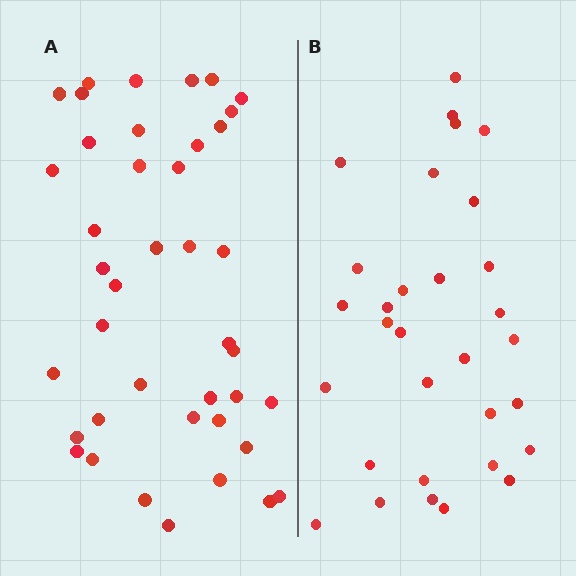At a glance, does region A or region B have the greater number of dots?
Region A (the left region) has more dots.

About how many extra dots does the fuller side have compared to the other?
Region A has roughly 10 or so more dots than region B.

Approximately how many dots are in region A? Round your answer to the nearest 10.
About 40 dots. (The exact count is 41, which rounds to 40.)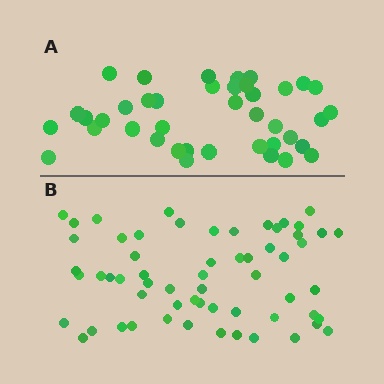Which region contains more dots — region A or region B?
Region B (the bottom region) has more dots.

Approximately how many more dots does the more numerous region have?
Region B has approximately 20 more dots than region A.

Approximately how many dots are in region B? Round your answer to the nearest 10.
About 60 dots.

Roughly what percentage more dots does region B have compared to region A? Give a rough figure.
About 50% more.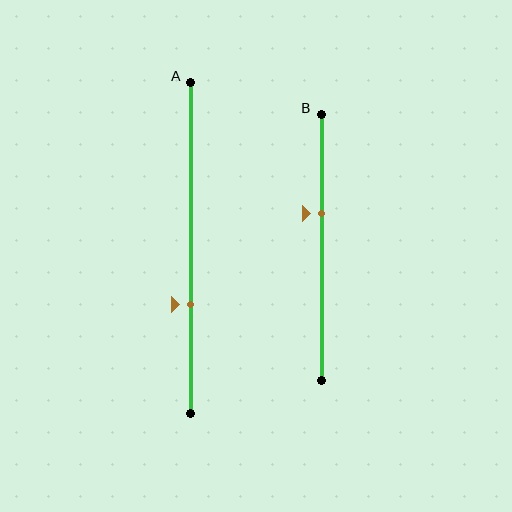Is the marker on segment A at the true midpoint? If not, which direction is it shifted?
No, the marker on segment A is shifted downward by about 17% of the segment length.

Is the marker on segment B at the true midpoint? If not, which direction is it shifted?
No, the marker on segment B is shifted upward by about 13% of the segment length.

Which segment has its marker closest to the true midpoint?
Segment B has its marker closest to the true midpoint.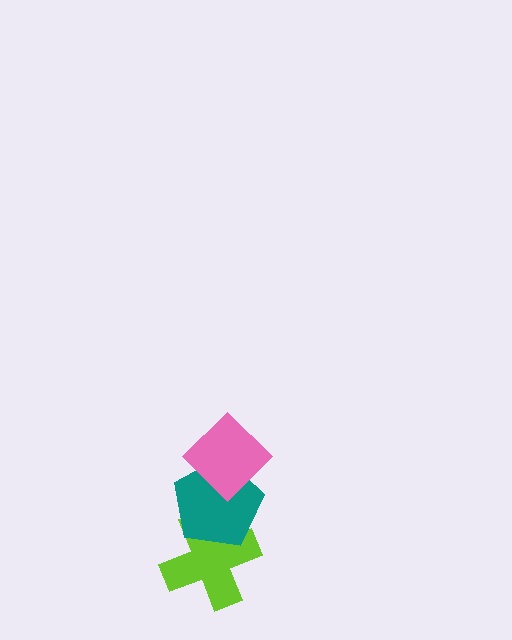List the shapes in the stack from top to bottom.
From top to bottom: the pink diamond, the teal pentagon, the lime cross.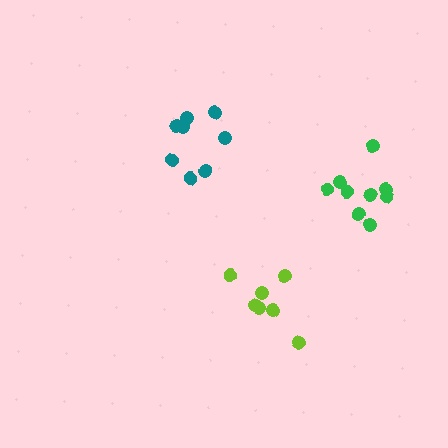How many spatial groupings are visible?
There are 3 spatial groupings.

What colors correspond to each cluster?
The clusters are colored: lime, green, teal.